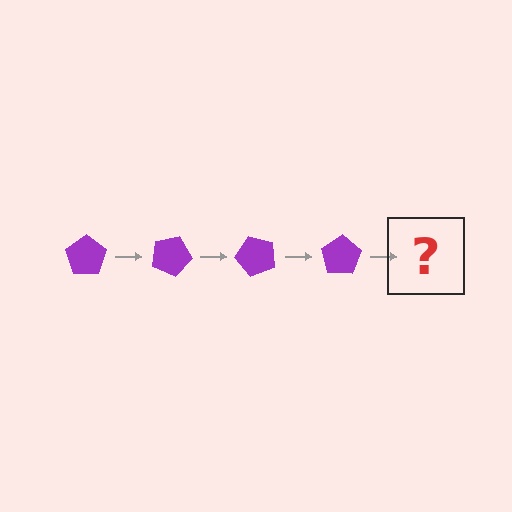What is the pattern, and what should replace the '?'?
The pattern is that the pentagon rotates 25 degrees each step. The '?' should be a purple pentagon rotated 100 degrees.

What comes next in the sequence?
The next element should be a purple pentagon rotated 100 degrees.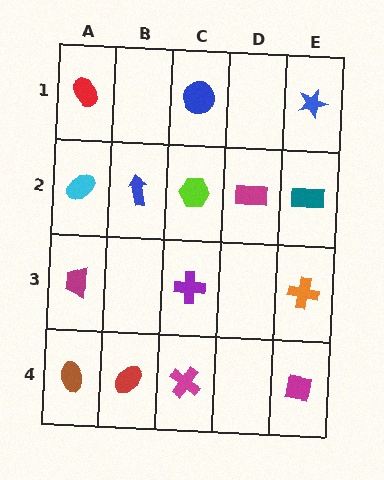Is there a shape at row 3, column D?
No, that cell is empty.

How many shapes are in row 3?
3 shapes.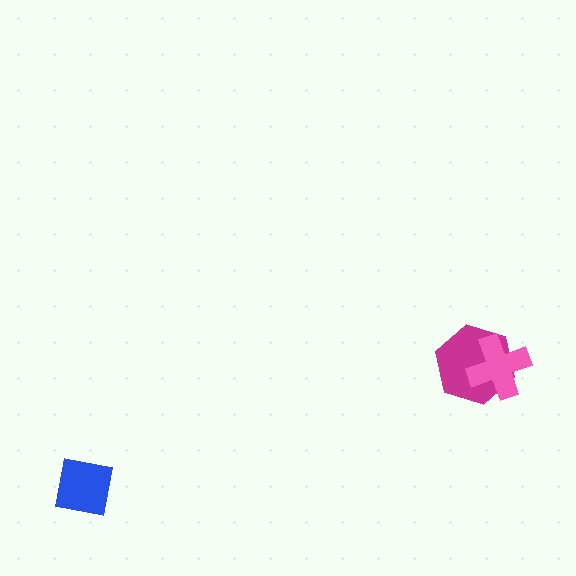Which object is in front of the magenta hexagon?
The pink cross is in front of the magenta hexagon.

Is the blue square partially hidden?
No, no other shape covers it.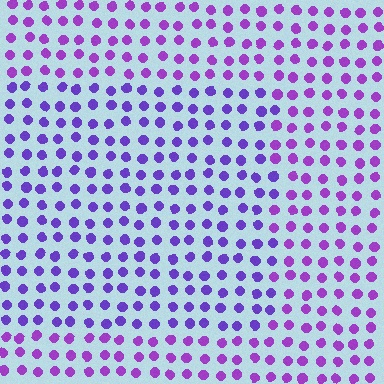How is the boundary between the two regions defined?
The boundary is defined purely by a slight shift in hue (about 24 degrees). Spacing, size, and orientation are identical on both sides.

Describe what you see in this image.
The image is filled with small purple elements in a uniform arrangement. A rectangle-shaped region is visible where the elements are tinted to a slightly different hue, forming a subtle color boundary.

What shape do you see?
I see a rectangle.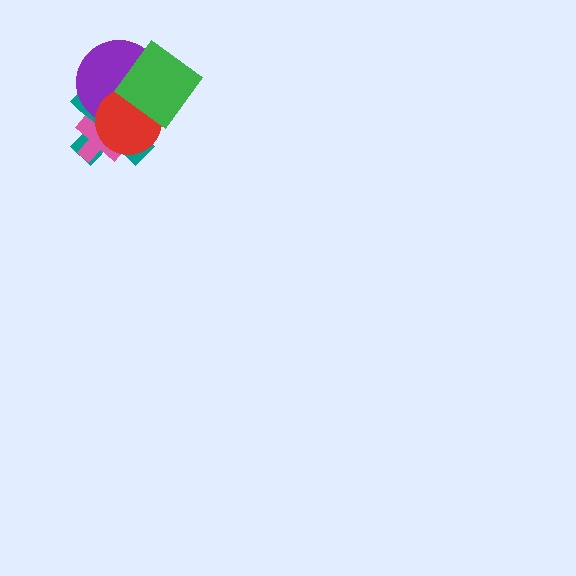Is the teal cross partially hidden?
Yes, it is partially covered by another shape.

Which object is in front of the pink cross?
The red circle is in front of the pink cross.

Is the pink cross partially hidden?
Yes, it is partially covered by another shape.